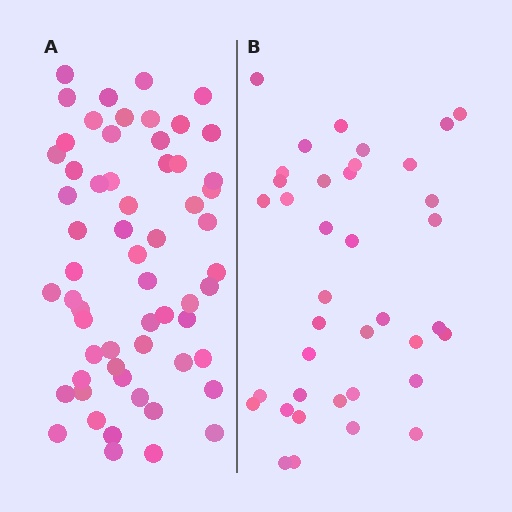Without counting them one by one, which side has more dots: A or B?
Region A (the left region) has more dots.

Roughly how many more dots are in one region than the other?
Region A has approximately 20 more dots than region B.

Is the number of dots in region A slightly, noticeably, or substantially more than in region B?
Region A has substantially more. The ratio is roughly 1.6 to 1.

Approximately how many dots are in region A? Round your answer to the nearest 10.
About 60 dots.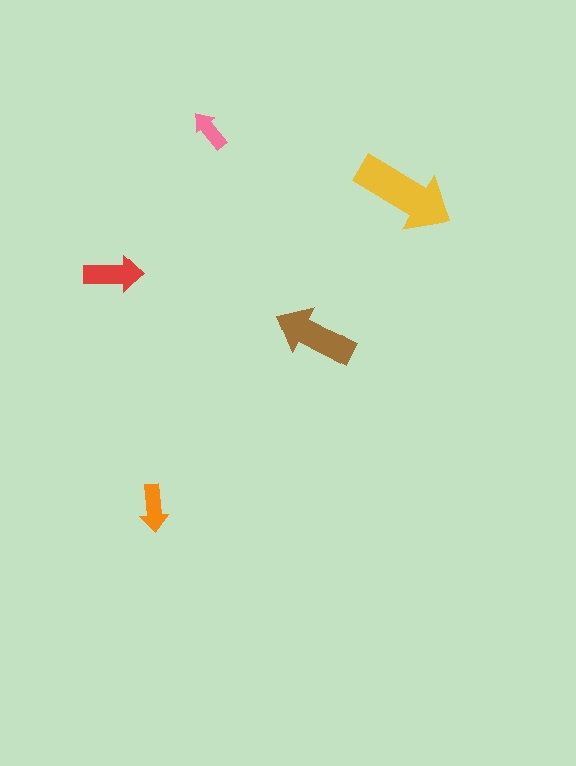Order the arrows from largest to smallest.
the yellow one, the brown one, the red one, the orange one, the pink one.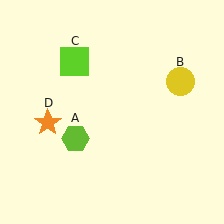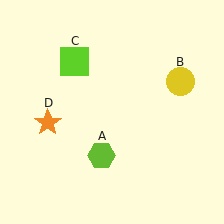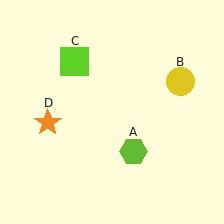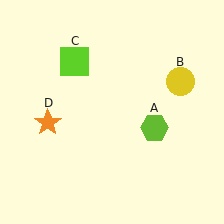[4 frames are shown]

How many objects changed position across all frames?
1 object changed position: lime hexagon (object A).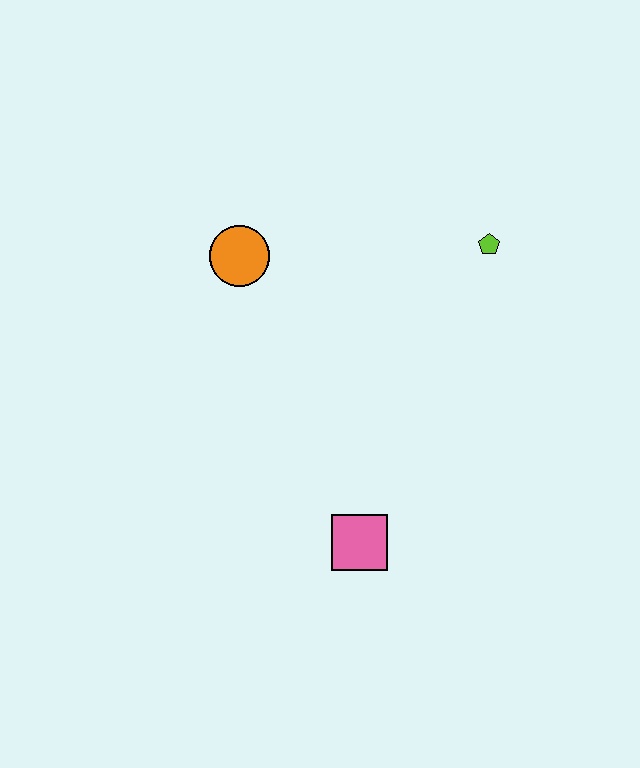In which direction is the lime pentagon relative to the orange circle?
The lime pentagon is to the right of the orange circle.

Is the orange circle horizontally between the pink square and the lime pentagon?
No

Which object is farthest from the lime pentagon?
The pink square is farthest from the lime pentagon.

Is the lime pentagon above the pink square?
Yes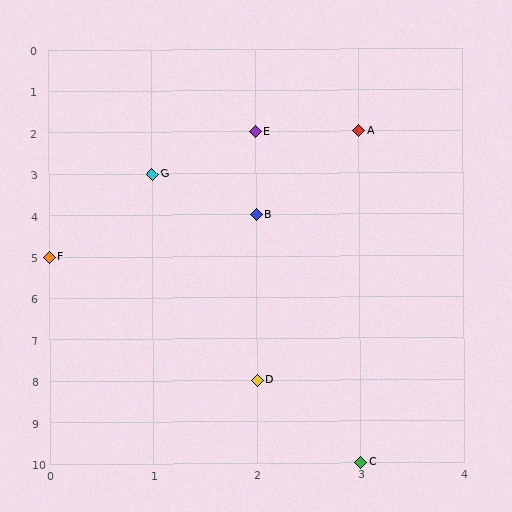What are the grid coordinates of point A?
Point A is at grid coordinates (3, 2).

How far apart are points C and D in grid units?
Points C and D are 1 column and 2 rows apart (about 2.2 grid units diagonally).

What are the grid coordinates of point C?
Point C is at grid coordinates (3, 10).